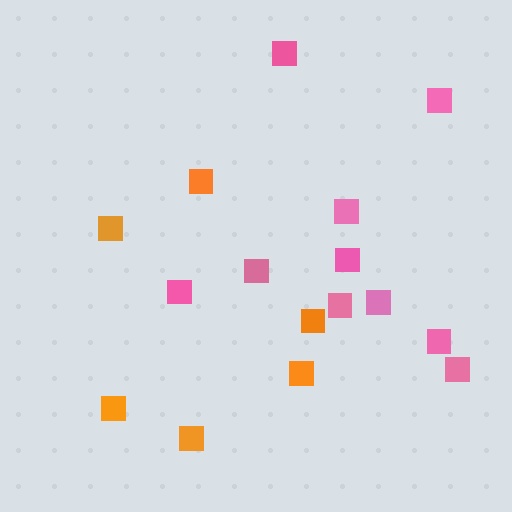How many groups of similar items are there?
There are 2 groups: one group of orange squares (6) and one group of pink squares (10).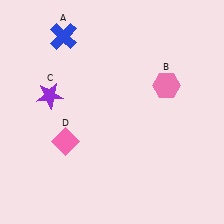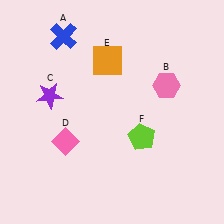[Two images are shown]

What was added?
An orange square (E), a lime pentagon (F) were added in Image 2.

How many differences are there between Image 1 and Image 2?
There are 2 differences between the two images.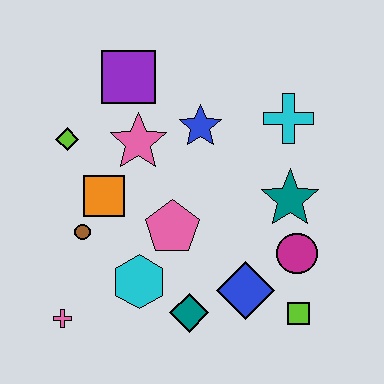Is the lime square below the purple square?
Yes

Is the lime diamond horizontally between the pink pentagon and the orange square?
No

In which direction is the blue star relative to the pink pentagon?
The blue star is above the pink pentagon.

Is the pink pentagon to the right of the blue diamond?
No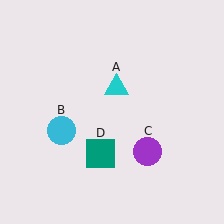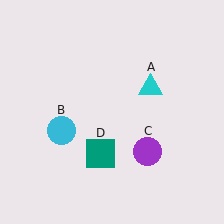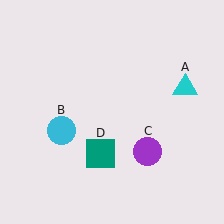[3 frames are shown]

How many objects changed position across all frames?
1 object changed position: cyan triangle (object A).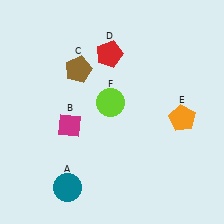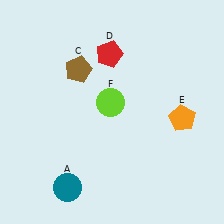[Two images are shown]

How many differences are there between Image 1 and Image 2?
There is 1 difference between the two images.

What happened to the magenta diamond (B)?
The magenta diamond (B) was removed in Image 2. It was in the bottom-left area of Image 1.